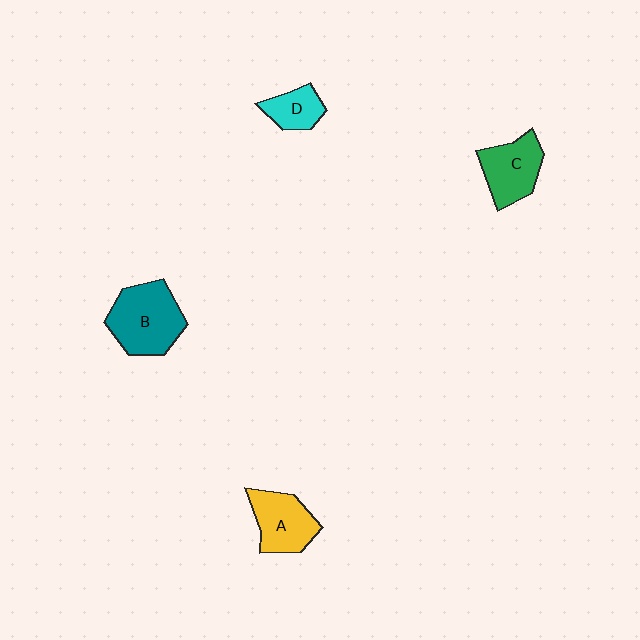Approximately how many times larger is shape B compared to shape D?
Approximately 2.2 times.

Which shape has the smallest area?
Shape D (cyan).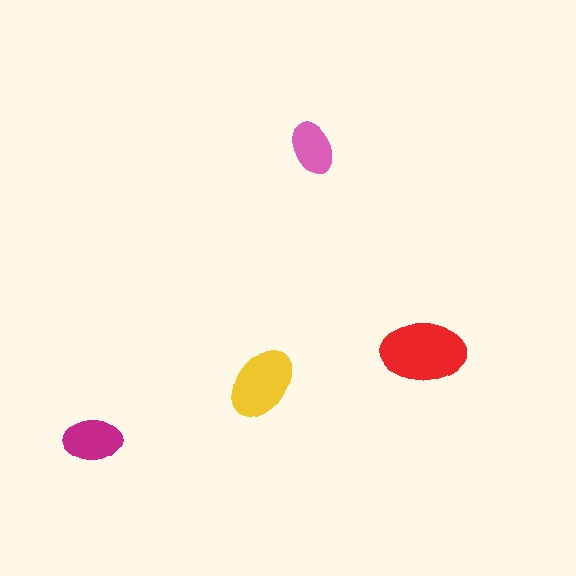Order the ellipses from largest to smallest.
the red one, the yellow one, the magenta one, the pink one.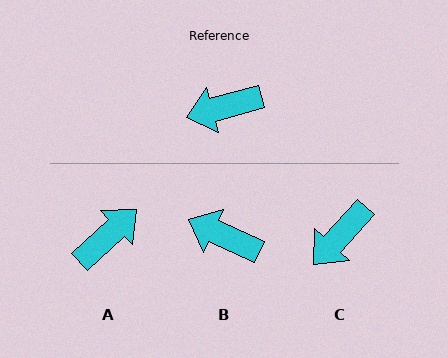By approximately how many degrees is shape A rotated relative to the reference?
Approximately 153 degrees clockwise.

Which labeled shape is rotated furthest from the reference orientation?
A, about 153 degrees away.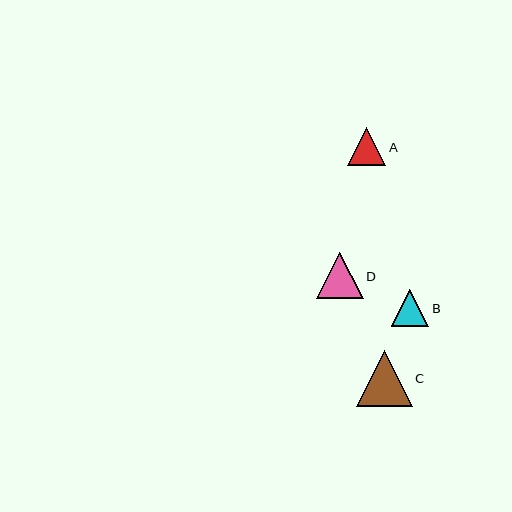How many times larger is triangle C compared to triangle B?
Triangle C is approximately 1.5 times the size of triangle B.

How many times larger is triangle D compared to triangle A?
Triangle D is approximately 1.2 times the size of triangle A.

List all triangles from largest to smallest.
From largest to smallest: C, D, A, B.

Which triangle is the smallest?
Triangle B is the smallest with a size of approximately 38 pixels.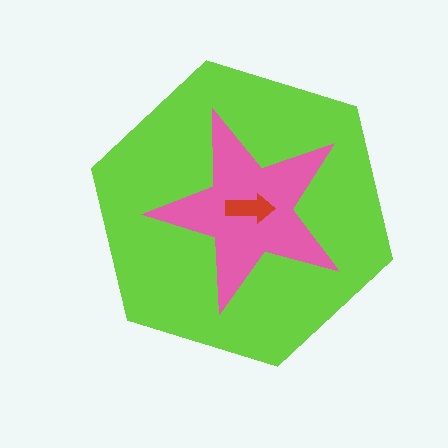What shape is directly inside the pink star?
The red arrow.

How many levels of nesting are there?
3.